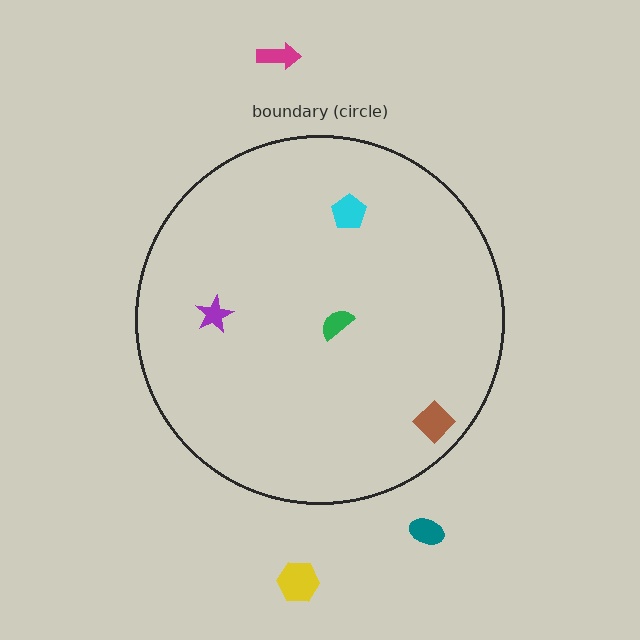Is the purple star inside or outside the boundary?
Inside.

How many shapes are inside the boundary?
4 inside, 3 outside.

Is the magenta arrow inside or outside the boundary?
Outside.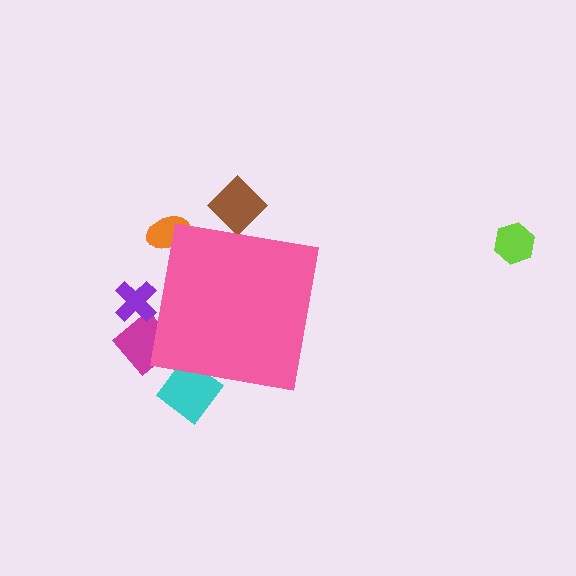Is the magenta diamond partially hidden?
Yes, the magenta diamond is partially hidden behind the pink square.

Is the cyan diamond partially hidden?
Yes, the cyan diamond is partially hidden behind the pink square.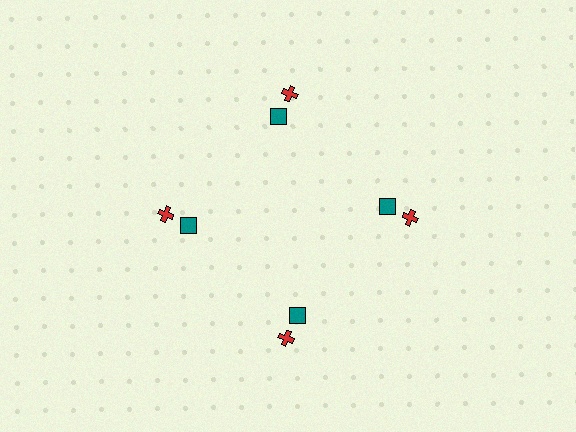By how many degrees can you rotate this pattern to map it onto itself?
The pattern maps onto itself every 90 degrees of rotation.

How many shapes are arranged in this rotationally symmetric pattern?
There are 8 shapes, arranged in 4 groups of 2.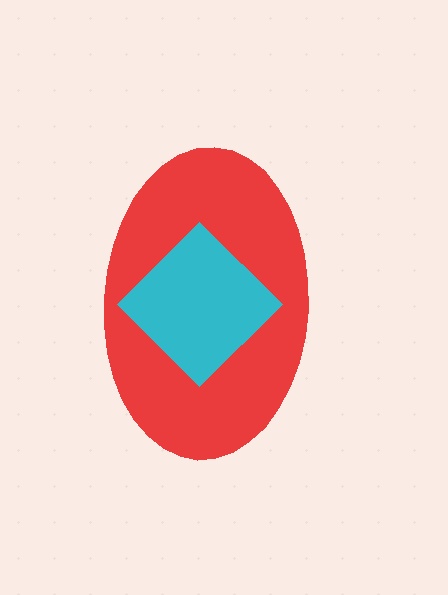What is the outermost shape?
The red ellipse.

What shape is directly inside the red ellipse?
The cyan diamond.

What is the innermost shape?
The cyan diamond.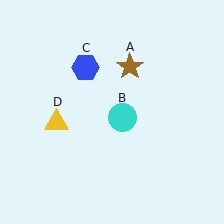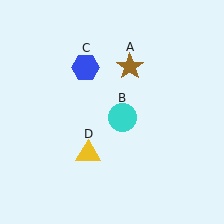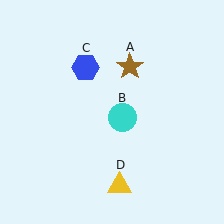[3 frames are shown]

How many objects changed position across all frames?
1 object changed position: yellow triangle (object D).